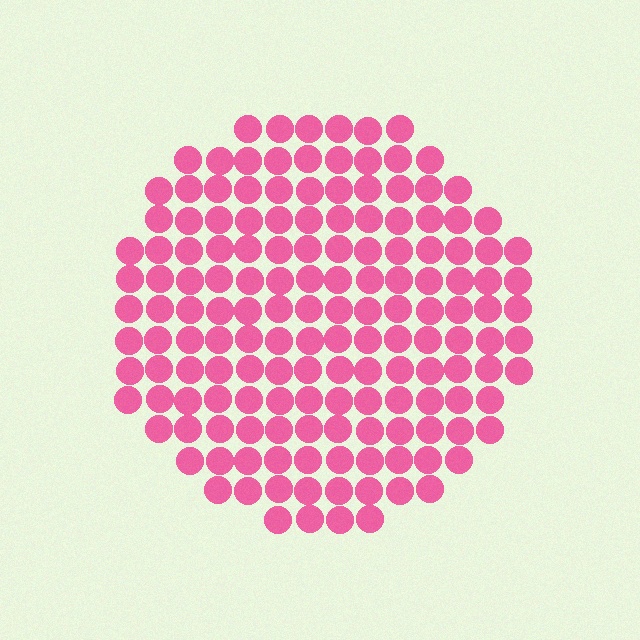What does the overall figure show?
The overall figure shows a circle.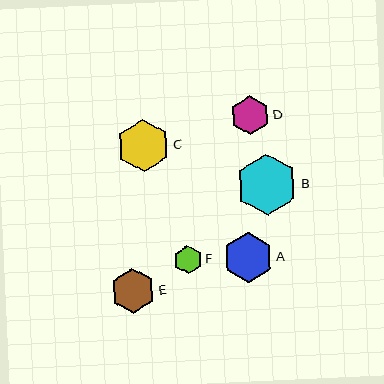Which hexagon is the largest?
Hexagon B is the largest with a size of approximately 61 pixels.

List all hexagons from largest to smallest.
From largest to smallest: B, C, A, E, D, F.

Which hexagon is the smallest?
Hexagon F is the smallest with a size of approximately 28 pixels.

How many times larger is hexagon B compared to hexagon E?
Hexagon B is approximately 1.4 times the size of hexagon E.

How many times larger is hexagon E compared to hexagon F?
Hexagon E is approximately 1.6 times the size of hexagon F.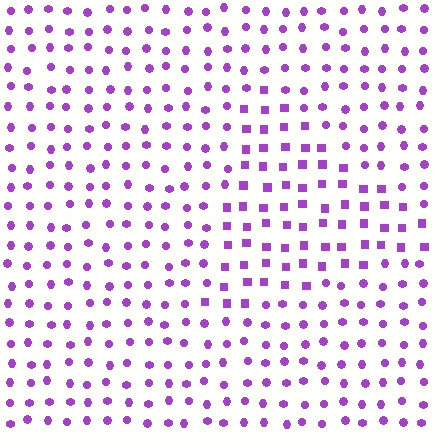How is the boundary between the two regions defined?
The boundary is defined by a change in element shape: squares inside vs. circles outside. All elements share the same color and spacing.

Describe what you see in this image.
The image is filled with small purple elements arranged in a uniform grid. A triangle-shaped region contains squares, while the surrounding area contains circles. The boundary is defined purely by the change in element shape.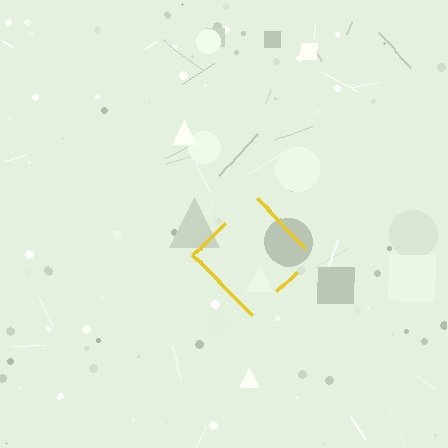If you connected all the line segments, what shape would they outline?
They would outline a diamond.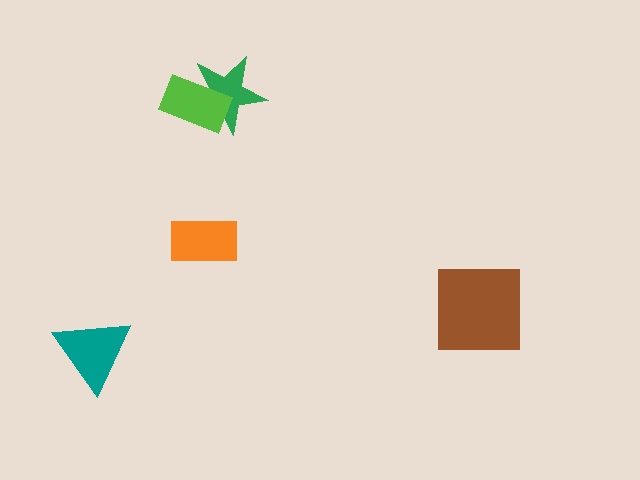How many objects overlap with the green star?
1 object overlaps with the green star.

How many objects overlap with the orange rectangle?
0 objects overlap with the orange rectangle.